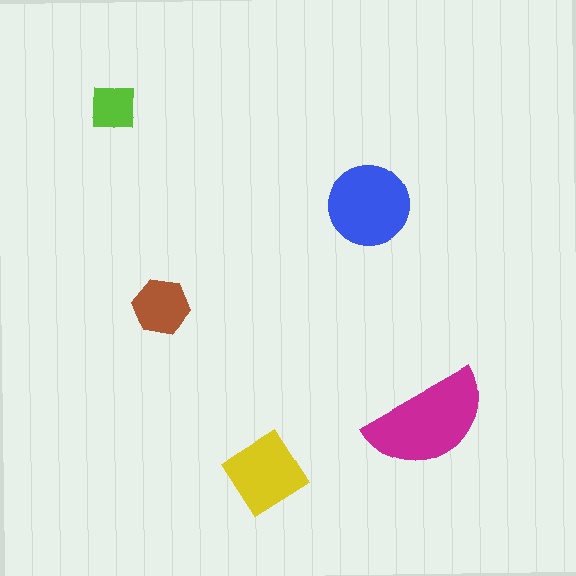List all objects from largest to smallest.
The magenta semicircle, the blue circle, the yellow diamond, the brown hexagon, the lime square.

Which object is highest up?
The lime square is topmost.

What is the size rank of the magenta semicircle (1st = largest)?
1st.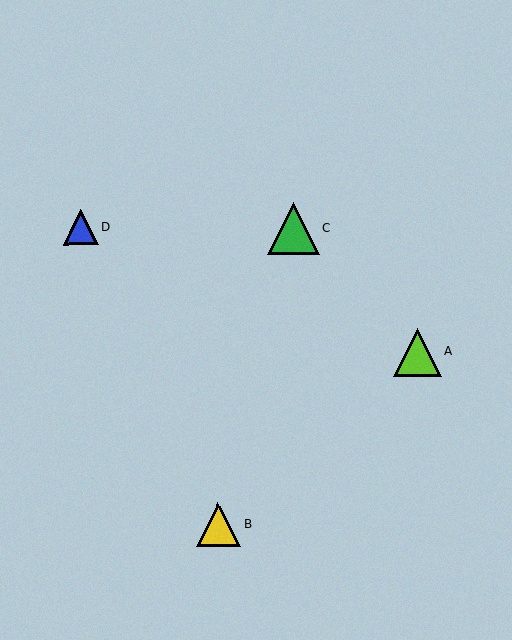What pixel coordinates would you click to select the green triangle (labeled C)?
Click at (293, 228) to select the green triangle C.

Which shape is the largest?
The green triangle (labeled C) is the largest.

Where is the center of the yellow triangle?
The center of the yellow triangle is at (218, 525).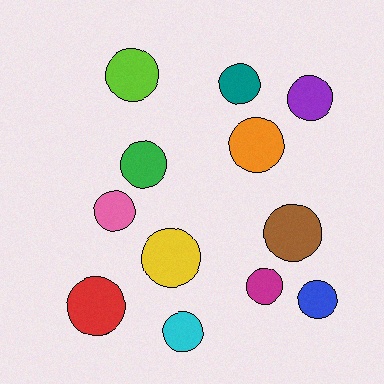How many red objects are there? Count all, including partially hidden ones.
There is 1 red object.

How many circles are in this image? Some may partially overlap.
There are 12 circles.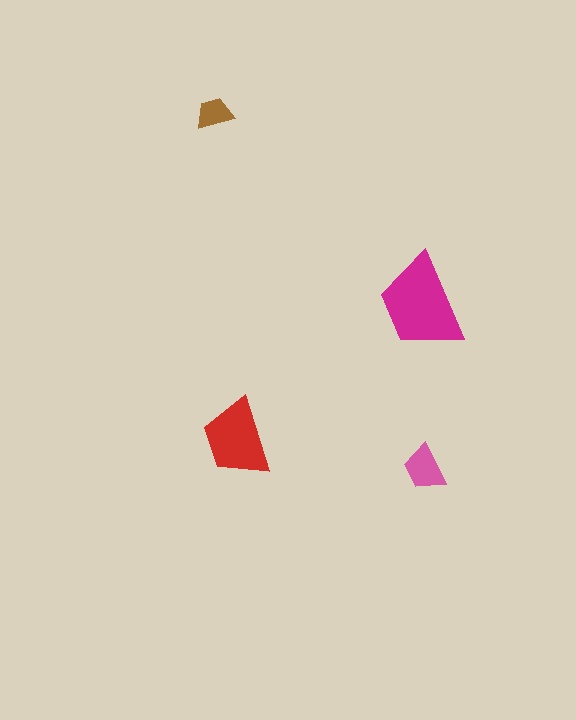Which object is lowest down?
The pink trapezoid is bottommost.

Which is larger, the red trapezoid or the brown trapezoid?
The red one.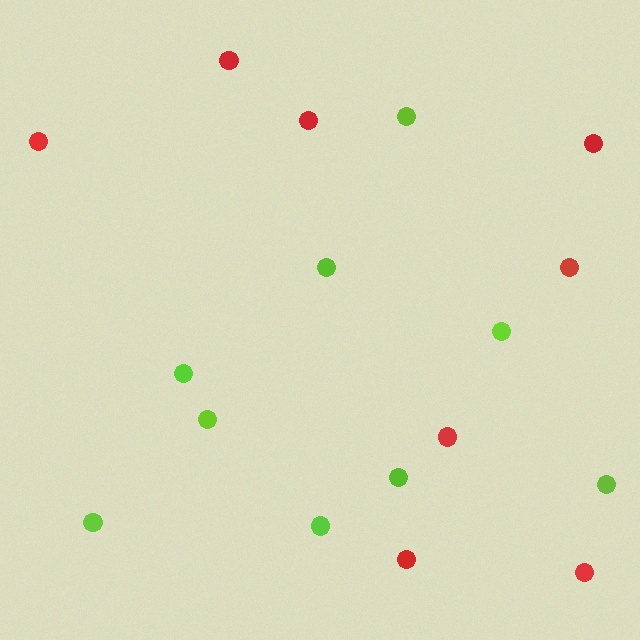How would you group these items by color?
There are 2 groups: one group of lime circles (9) and one group of red circles (8).